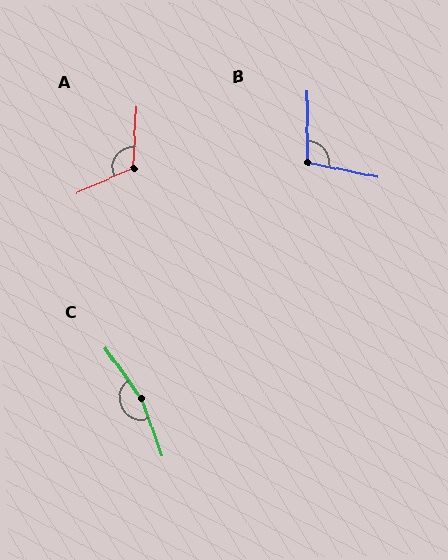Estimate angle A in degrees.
Approximately 116 degrees.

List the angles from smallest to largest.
B (102°), A (116°), C (165°).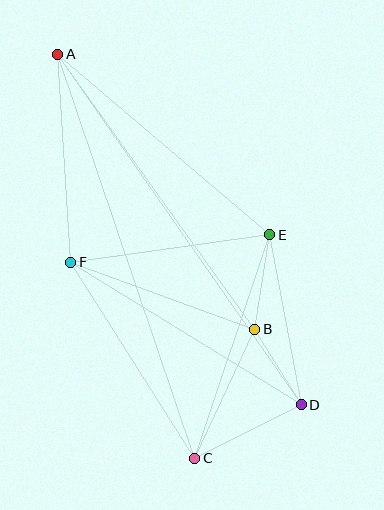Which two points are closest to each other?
Points B and D are closest to each other.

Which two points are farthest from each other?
Points A and C are farthest from each other.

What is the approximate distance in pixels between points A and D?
The distance between A and D is approximately 427 pixels.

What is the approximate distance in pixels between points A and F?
The distance between A and F is approximately 209 pixels.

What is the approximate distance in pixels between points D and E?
The distance between D and E is approximately 173 pixels.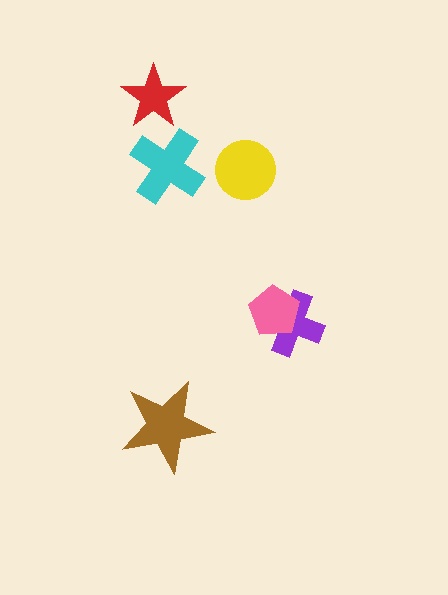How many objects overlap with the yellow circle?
0 objects overlap with the yellow circle.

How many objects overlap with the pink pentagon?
1 object overlaps with the pink pentagon.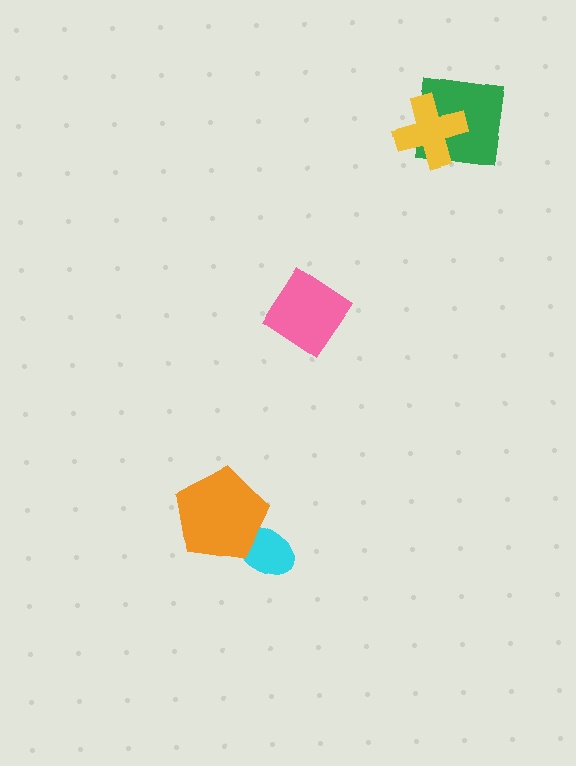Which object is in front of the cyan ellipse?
The orange pentagon is in front of the cyan ellipse.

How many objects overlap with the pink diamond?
0 objects overlap with the pink diamond.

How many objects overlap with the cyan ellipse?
1 object overlaps with the cyan ellipse.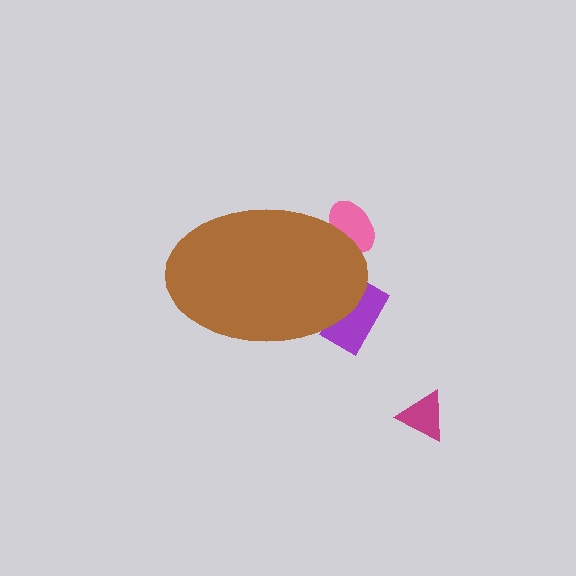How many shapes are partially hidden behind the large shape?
2 shapes are partially hidden.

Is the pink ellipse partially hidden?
Yes, the pink ellipse is partially hidden behind the brown ellipse.